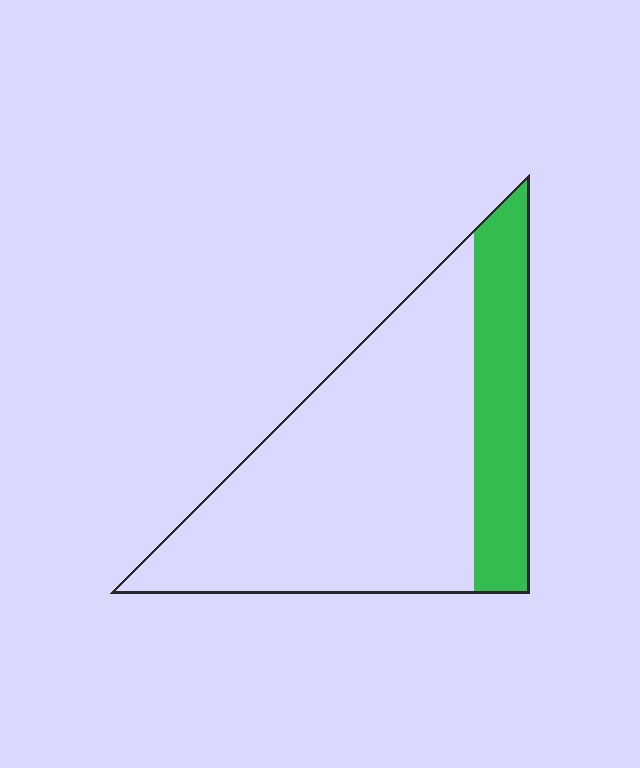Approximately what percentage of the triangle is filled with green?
Approximately 25%.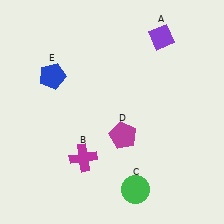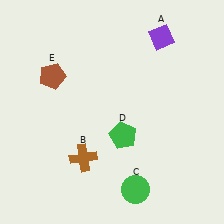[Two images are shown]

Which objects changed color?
B changed from magenta to brown. D changed from magenta to green. E changed from blue to brown.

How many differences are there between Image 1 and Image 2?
There are 3 differences between the two images.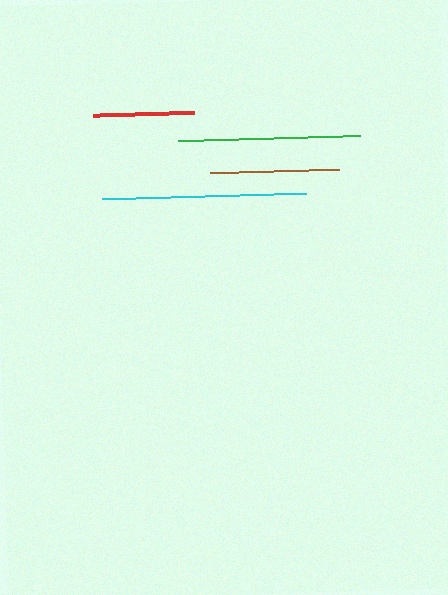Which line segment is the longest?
The cyan line is the longest at approximately 204 pixels.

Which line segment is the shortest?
The red line is the shortest at approximately 101 pixels.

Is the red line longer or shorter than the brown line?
The brown line is longer than the red line.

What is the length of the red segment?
The red segment is approximately 101 pixels long.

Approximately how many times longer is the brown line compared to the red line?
The brown line is approximately 1.3 times the length of the red line.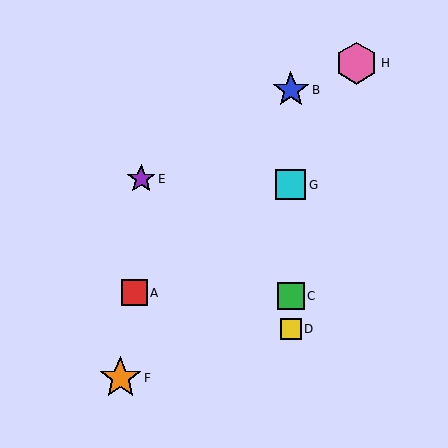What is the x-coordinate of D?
Object D is at x≈291.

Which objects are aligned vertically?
Objects B, C, D, G are aligned vertically.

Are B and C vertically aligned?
Yes, both are at x≈291.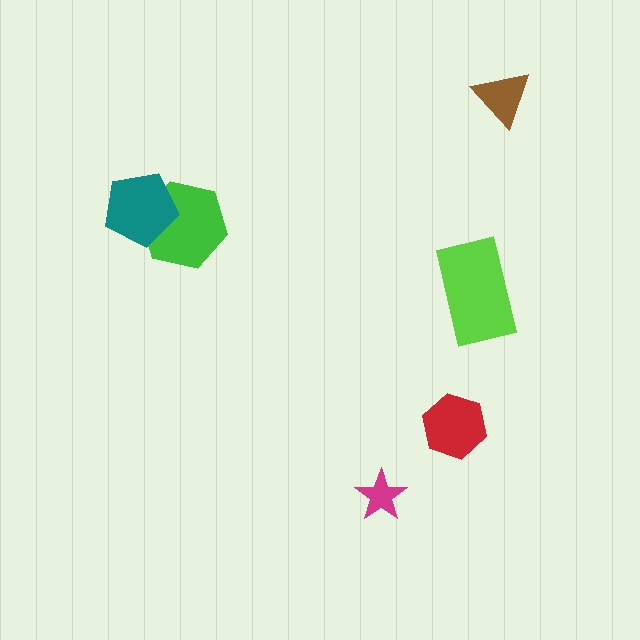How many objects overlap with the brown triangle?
0 objects overlap with the brown triangle.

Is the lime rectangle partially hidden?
No, no other shape covers it.